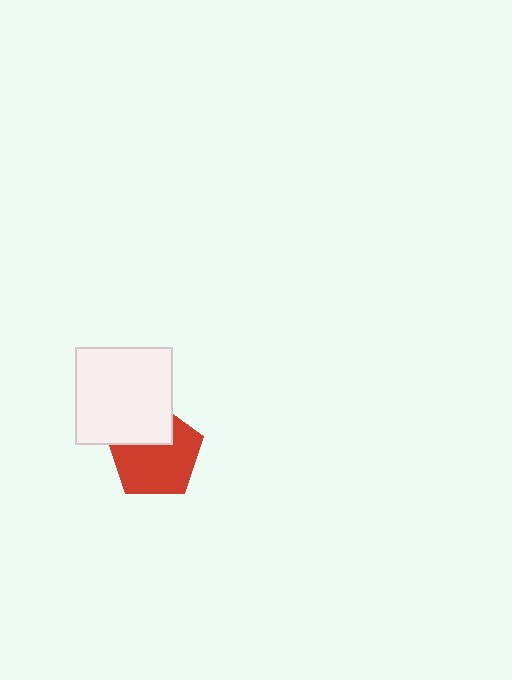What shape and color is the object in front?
The object in front is a white square.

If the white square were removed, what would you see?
You would see the complete red pentagon.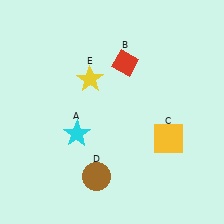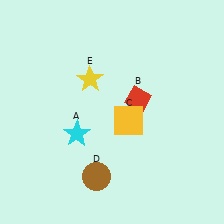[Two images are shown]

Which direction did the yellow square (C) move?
The yellow square (C) moved left.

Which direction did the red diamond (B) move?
The red diamond (B) moved down.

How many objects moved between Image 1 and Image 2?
2 objects moved between the two images.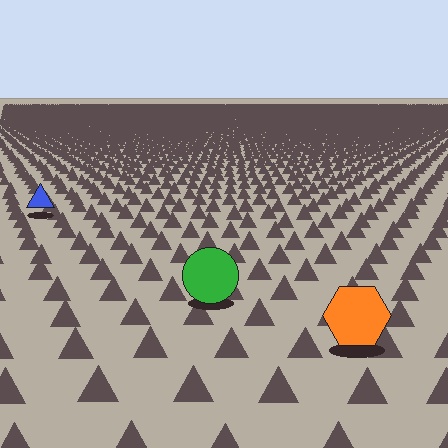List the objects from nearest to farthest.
From nearest to farthest: the orange hexagon, the green circle, the blue triangle.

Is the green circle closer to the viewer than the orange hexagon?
No. The orange hexagon is closer — you can tell from the texture gradient: the ground texture is coarser near it.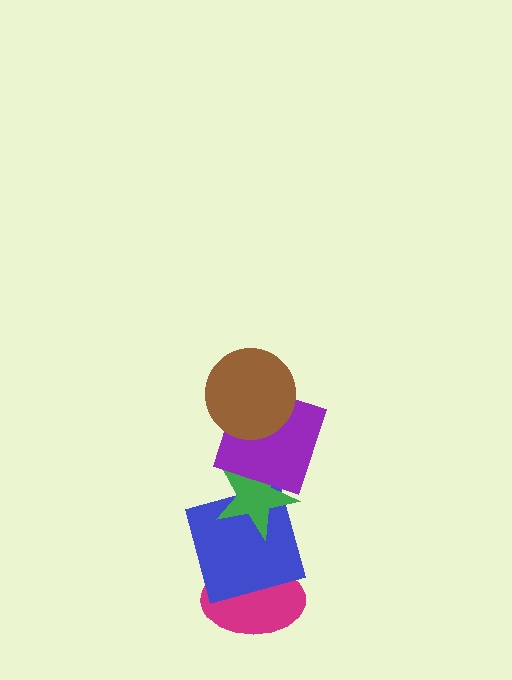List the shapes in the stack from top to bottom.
From top to bottom: the brown circle, the purple square, the green star, the blue square, the magenta ellipse.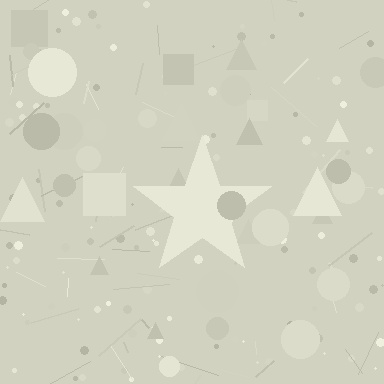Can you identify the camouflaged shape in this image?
The camouflaged shape is a star.